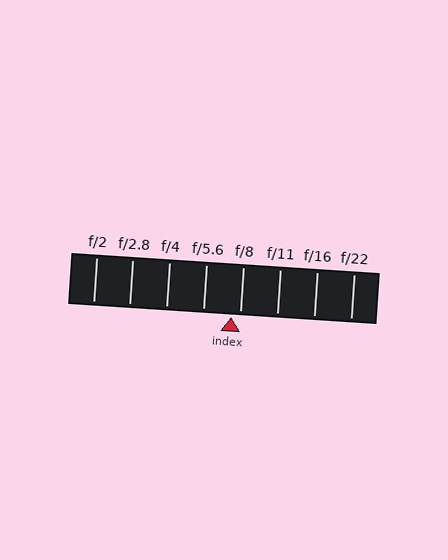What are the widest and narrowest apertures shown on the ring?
The widest aperture shown is f/2 and the narrowest is f/22.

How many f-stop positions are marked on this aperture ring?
There are 8 f-stop positions marked.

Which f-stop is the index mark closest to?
The index mark is closest to f/8.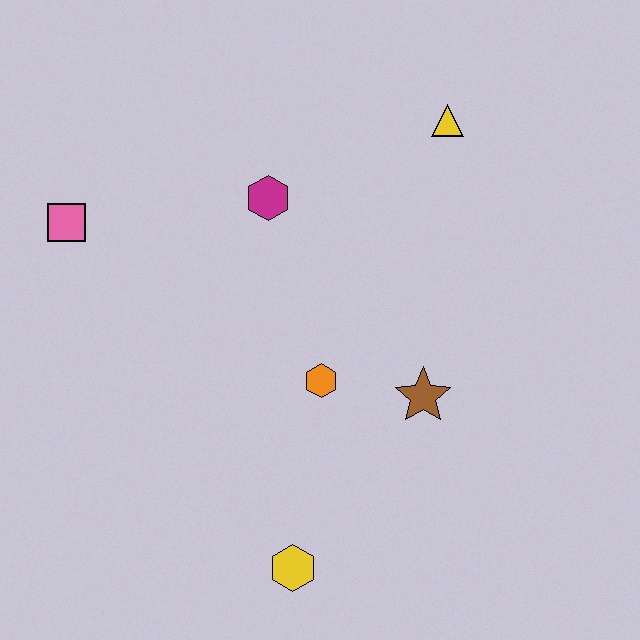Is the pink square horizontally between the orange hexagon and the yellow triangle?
No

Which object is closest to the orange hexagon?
The brown star is closest to the orange hexagon.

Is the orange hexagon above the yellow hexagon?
Yes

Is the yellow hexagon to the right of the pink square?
Yes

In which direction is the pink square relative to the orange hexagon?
The pink square is to the left of the orange hexagon.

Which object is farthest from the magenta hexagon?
The yellow hexagon is farthest from the magenta hexagon.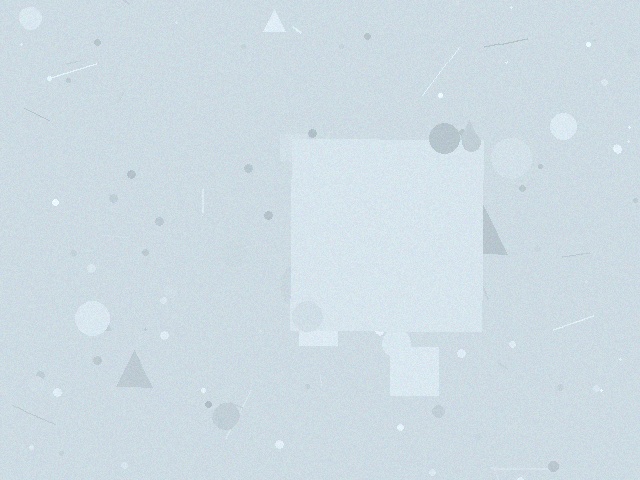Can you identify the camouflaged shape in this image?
The camouflaged shape is a square.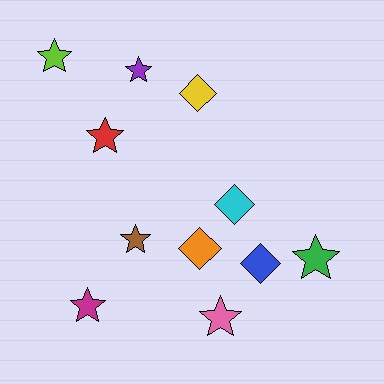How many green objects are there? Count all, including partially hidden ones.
There is 1 green object.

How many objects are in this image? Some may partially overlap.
There are 11 objects.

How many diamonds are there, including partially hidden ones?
There are 4 diamonds.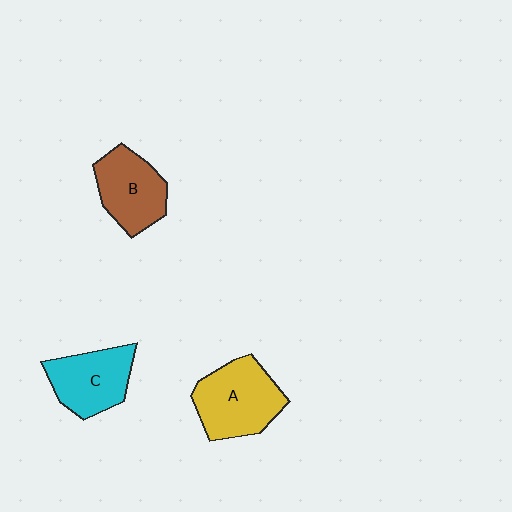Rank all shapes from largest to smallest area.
From largest to smallest: A (yellow), C (cyan), B (brown).